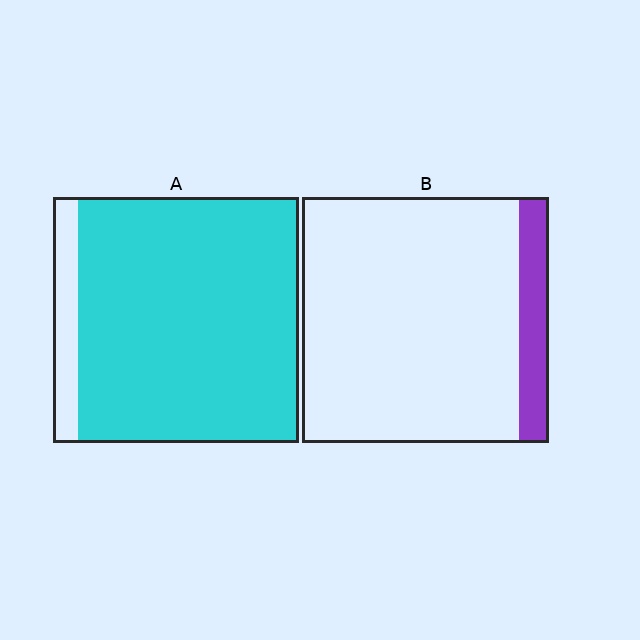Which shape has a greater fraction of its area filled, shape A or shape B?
Shape A.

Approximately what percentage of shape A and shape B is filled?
A is approximately 90% and B is approximately 10%.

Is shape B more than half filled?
No.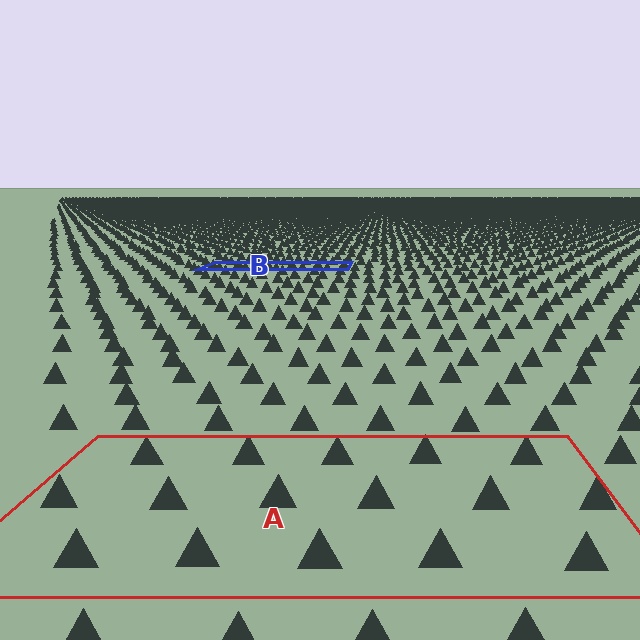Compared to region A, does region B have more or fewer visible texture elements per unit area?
Region B has more texture elements per unit area — they are packed more densely because it is farther away.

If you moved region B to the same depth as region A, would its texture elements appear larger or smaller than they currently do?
They would appear larger. At a closer depth, the same texture elements are projected at a bigger on-screen size.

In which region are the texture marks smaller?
The texture marks are smaller in region B, because it is farther away.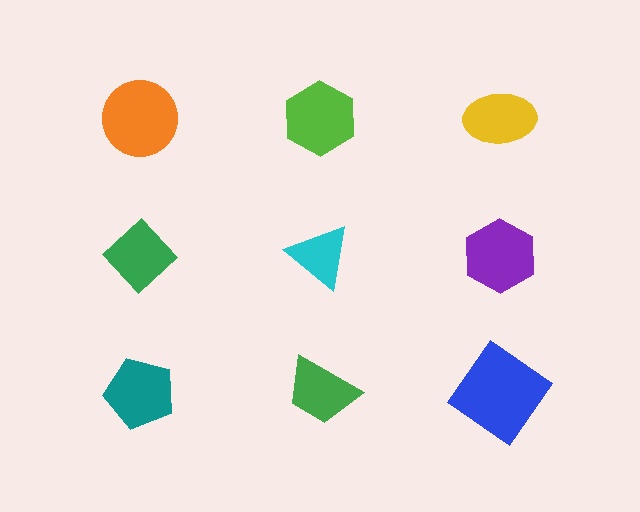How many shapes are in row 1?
3 shapes.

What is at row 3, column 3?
A blue diamond.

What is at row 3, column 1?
A teal pentagon.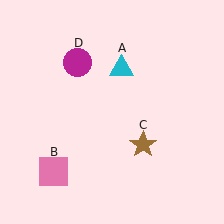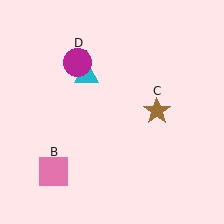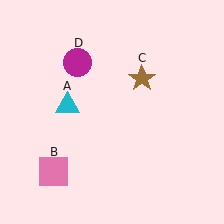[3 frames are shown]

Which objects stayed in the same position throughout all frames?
Pink square (object B) and magenta circle (object D) remained stationary.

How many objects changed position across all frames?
2 objects changed position: cyan triangle (object A), brown star (object C).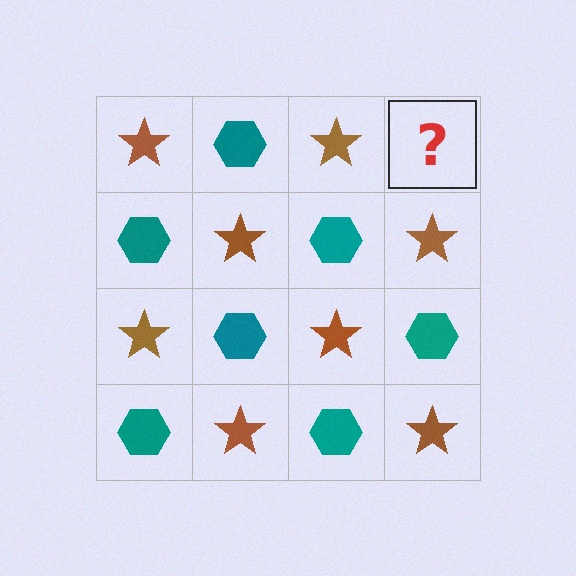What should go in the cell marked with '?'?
The missing cell should contain a teal hexagon.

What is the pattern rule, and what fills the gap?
The rule is that it alternates brown star and teal hexagon in a checkerboard pattern. The gap should be filled with a teal hexagon.